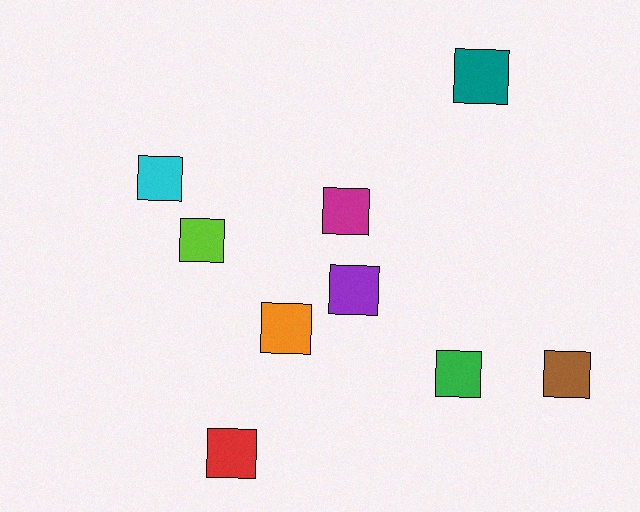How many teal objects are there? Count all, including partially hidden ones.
There is 1 teal object.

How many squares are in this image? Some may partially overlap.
There are 9 squares.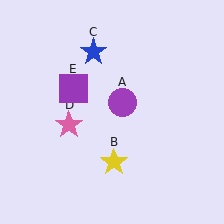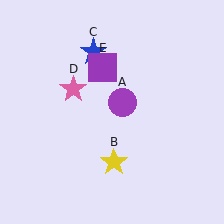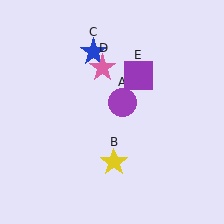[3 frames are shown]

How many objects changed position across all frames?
2 objects changed position: pink star (object D), purple square (object E).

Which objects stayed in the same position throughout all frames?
Purple circle (object A) and yellow star (object B) and blue star (object C) remained stationary.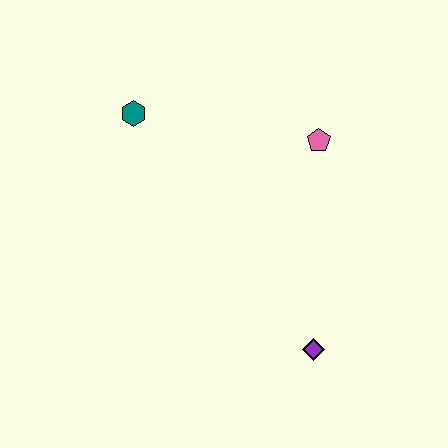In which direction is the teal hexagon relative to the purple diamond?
The teal hexagon is above the purple diamond.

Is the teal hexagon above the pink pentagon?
Yes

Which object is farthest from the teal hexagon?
The purple diamond is farthest from the teal hexagon.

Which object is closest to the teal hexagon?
The pink pentagon is closest to the teal hexagon.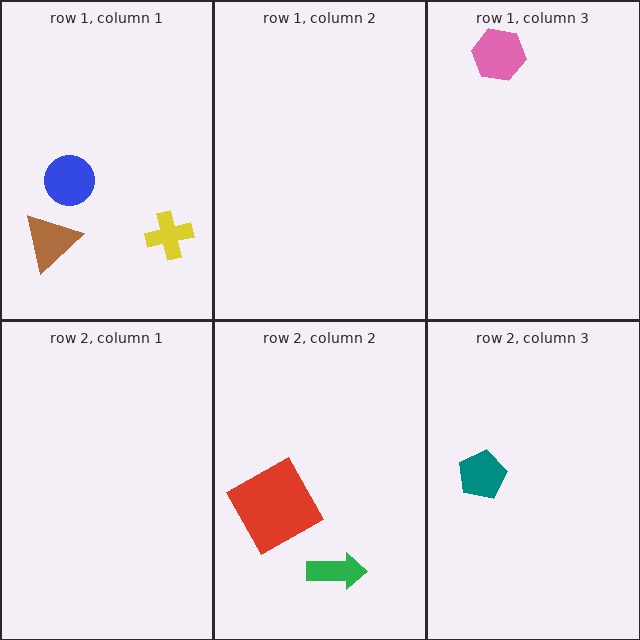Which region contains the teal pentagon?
The row 2, column 3 region.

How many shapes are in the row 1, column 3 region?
1.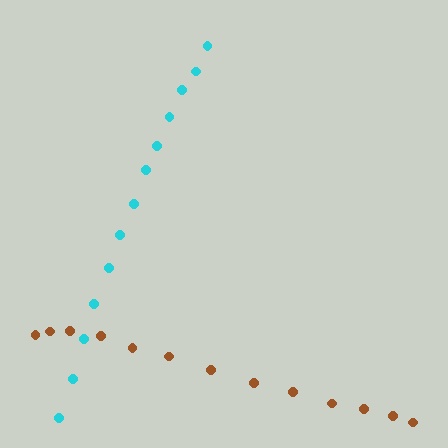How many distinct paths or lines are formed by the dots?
There are 2 distinct paths.